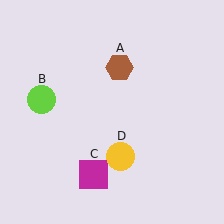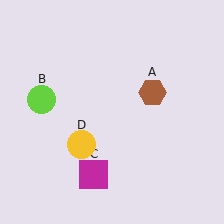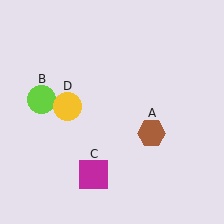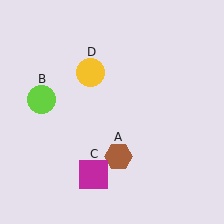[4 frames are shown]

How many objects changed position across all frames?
2 objects changed position: brown hexagon (object A), yellow circle (object D).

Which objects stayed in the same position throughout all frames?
Lime circle (object B) and magenta square (object C) remained stationary.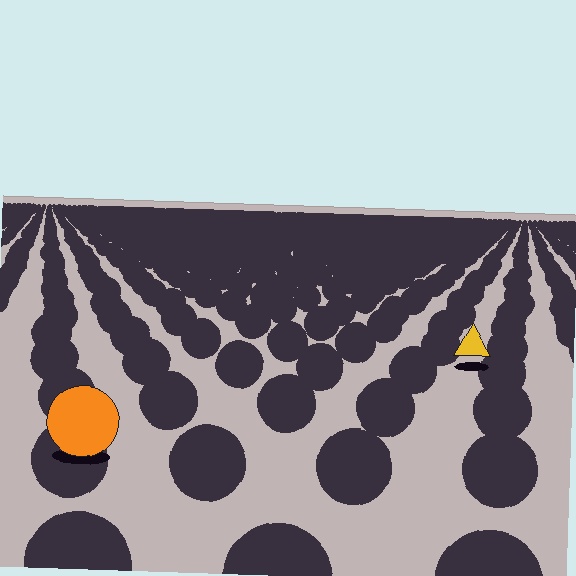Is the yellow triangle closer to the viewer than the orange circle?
No. The orange circle is closer — you can tell from the texture gradient: the ground texture is coarser near it.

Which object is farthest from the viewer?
The yellow triangle is farthest from the viewer. It appears smaller and the ground texture around it is denser.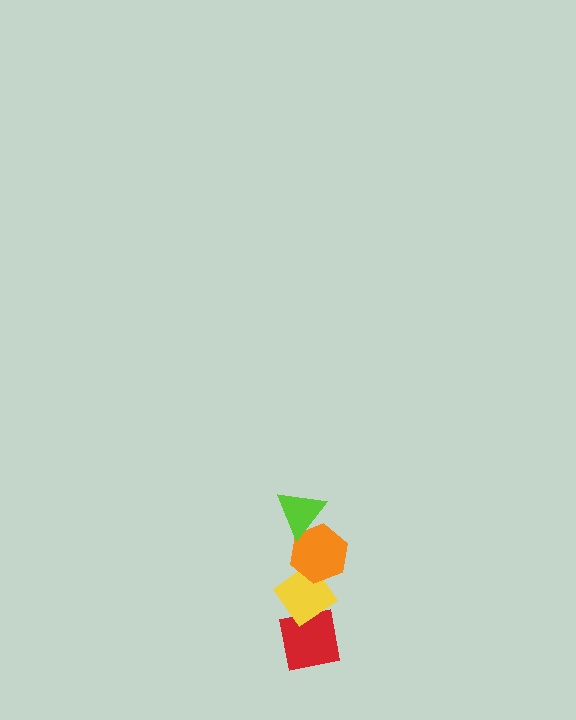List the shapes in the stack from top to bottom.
From top to bottom: the lime triangle, the orange hexagon, the yellow diamond, the red square.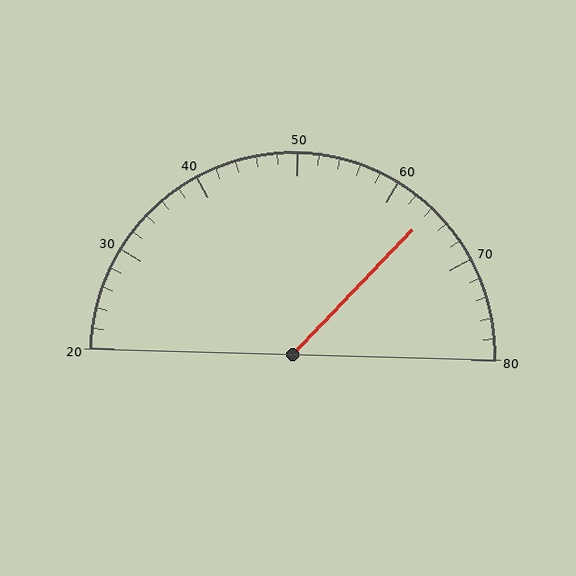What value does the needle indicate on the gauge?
The needle indicates approximately 64.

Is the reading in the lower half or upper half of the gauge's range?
The reading is in the upper half of the range (20 to 80).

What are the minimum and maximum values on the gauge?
The gauge ranges from 20 to 80.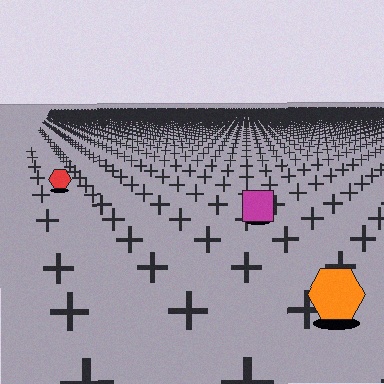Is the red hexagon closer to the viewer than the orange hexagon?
No. The orange hexagon is closer — you can tell from the texture gradient: the ground texture is coarser near it.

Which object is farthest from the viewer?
The red hexagon is farthest from the viewer. It appears smaller and the ground texture around it is denser.